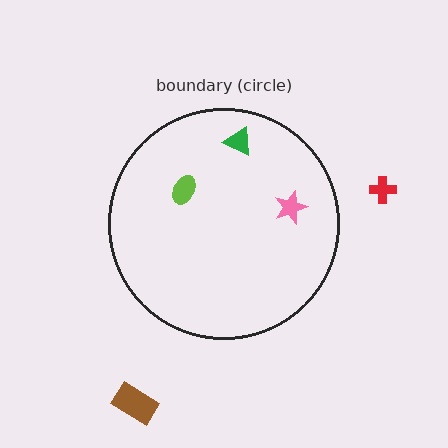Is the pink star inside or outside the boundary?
Inside.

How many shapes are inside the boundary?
3 inside, 2 outside.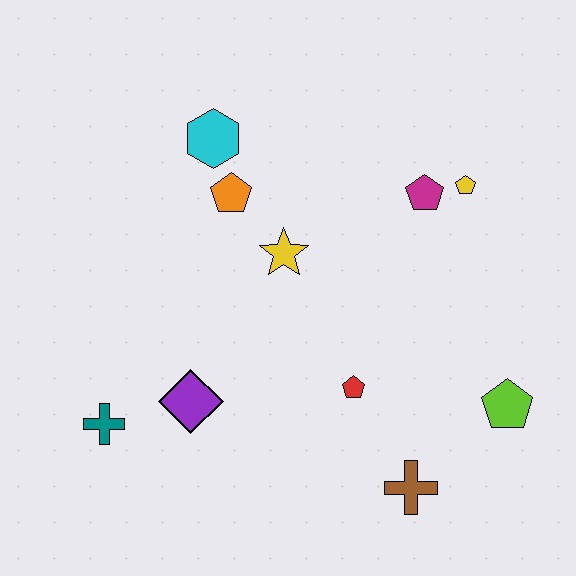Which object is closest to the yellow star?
The orange pentagon is closest to the yellow star.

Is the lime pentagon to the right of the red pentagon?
Yes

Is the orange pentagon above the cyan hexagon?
No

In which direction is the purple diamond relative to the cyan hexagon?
The purple diamond is below the cyan hexagon.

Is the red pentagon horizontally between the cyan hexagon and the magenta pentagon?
Yes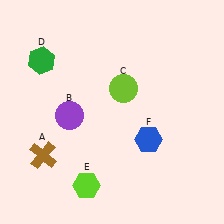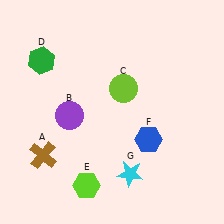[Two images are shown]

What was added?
A cyan star (G) was added in Image 2.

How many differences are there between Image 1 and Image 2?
There is 1 difference between the two images.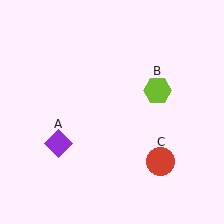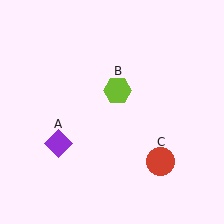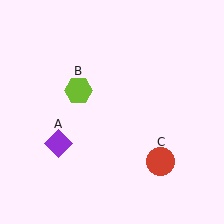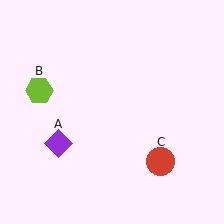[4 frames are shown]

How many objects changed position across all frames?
1 object changed position: lime hexagon (object B).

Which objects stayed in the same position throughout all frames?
Purple diamond (object A) and red circle (object C) remained stationary.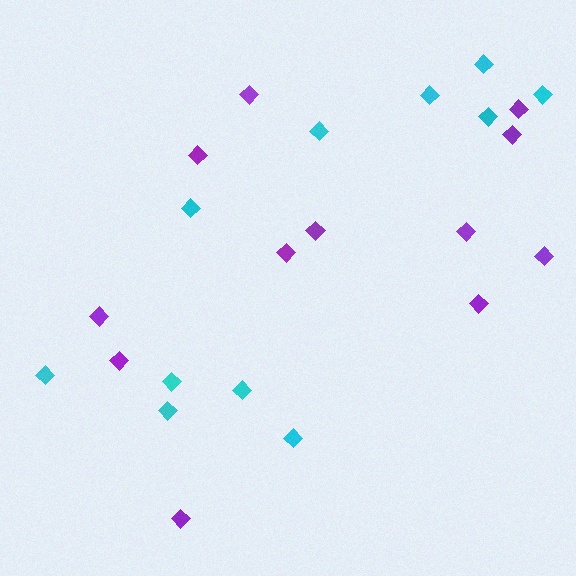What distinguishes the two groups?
There are 2 groups: one group of purple diamonds (12) and one group of cyan diamonds (11).